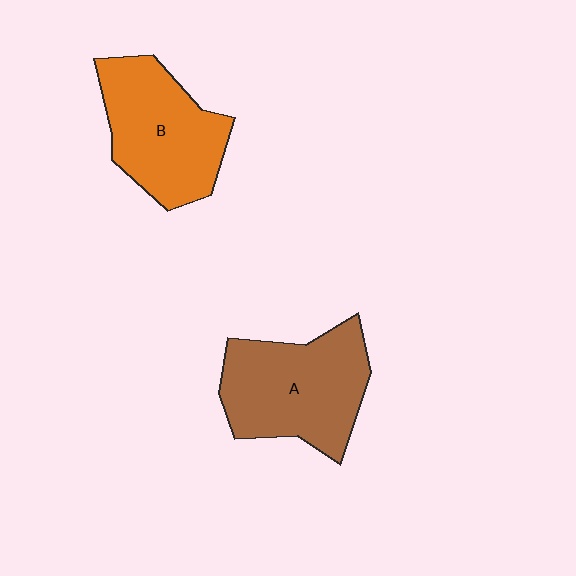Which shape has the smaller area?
Shape B (orange).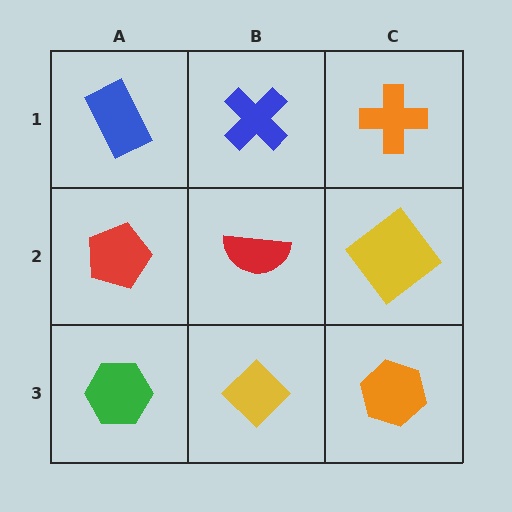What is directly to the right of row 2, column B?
A yellow diamond.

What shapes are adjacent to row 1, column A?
A red pentagon (row 2, column A), a blue cross (row 1, column B).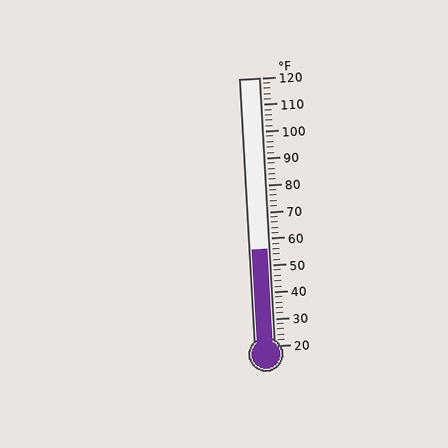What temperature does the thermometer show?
The thermometer shows approximately 56°F.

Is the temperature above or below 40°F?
The temperature is above 40°F.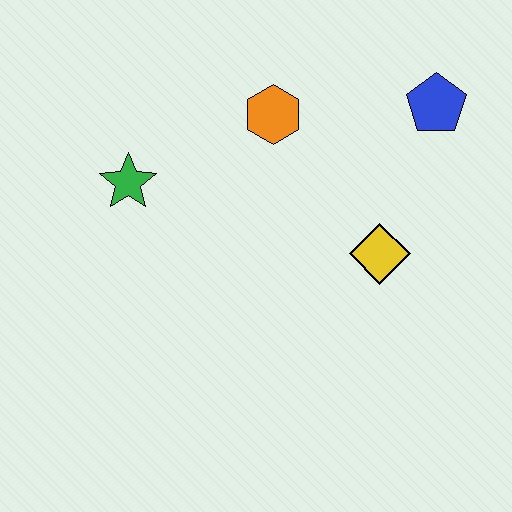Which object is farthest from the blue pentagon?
The green star is farthest from the blue pentagon.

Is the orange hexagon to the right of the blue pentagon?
No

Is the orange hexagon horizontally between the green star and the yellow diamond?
Yes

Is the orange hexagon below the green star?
No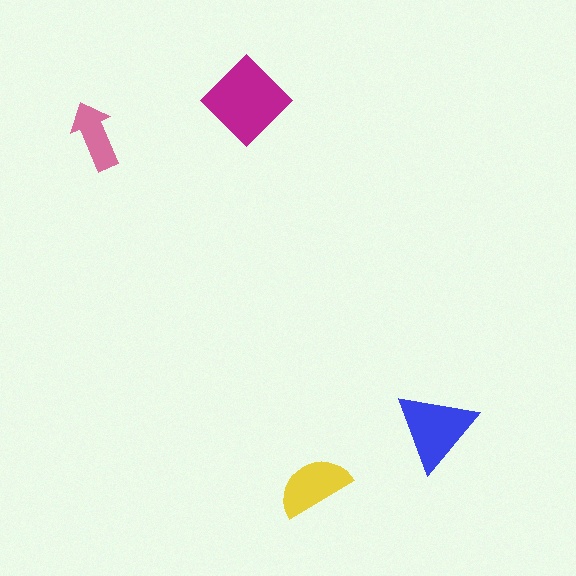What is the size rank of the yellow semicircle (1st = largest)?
3rd.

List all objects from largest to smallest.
The magenta diamond, the blue triangle, the yellow semicircle, the pink arrow.